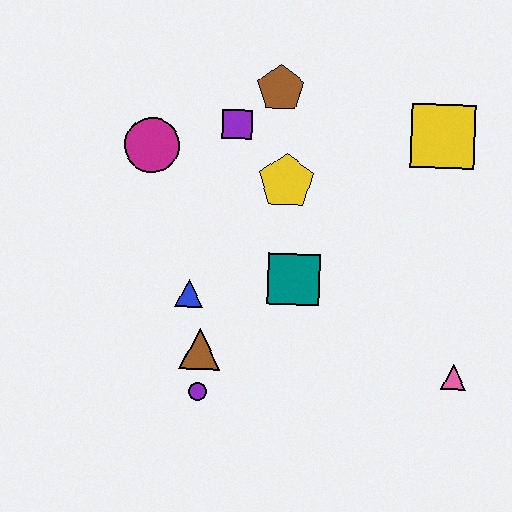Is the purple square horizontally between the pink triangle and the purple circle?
Yes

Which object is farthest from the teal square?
The yellow square is farthest from the teal square.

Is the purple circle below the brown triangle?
Yes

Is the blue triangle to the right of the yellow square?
No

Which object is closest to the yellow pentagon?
The purple square is closest to the yellow pentagon.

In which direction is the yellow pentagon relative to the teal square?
The yellow pentagon is above the teal square.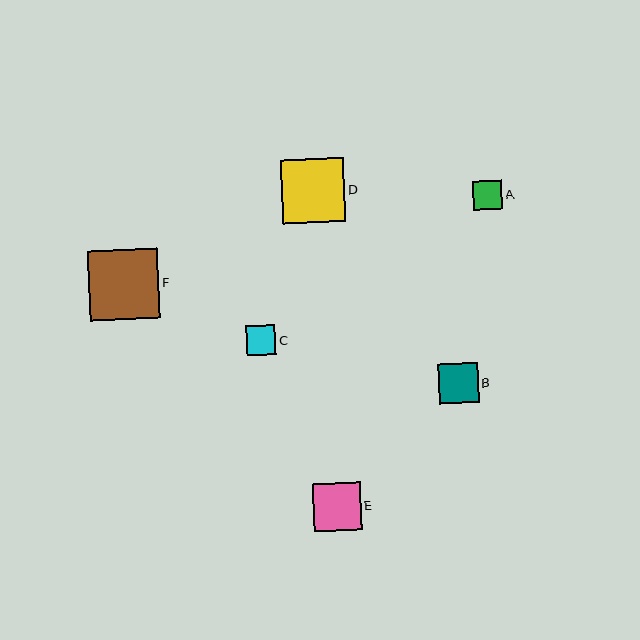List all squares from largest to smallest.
From largest to smallest: F, D, E, B, C, A.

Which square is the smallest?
Square A is the smallest with a size of approximately 29 pixels.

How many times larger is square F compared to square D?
Square F is approximately 1.1 times the size of square D.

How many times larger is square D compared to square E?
Square D is approximately 1.3 times the size of square E.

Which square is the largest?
Square F is the largest with a size of approximately 71 pixels.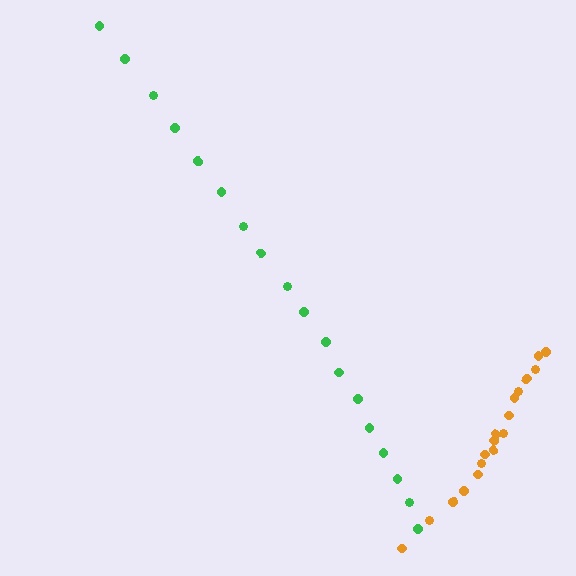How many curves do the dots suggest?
There are 2 distinct paths.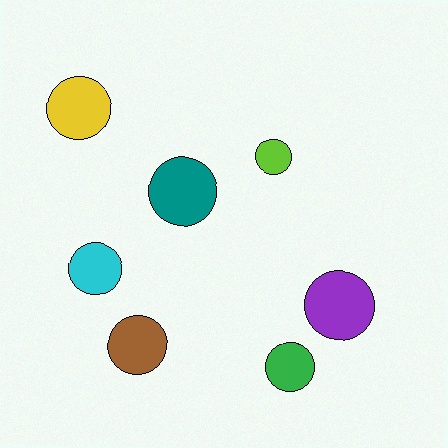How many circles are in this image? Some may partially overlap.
There are 7 circles.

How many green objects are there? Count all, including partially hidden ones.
There is 1 green object.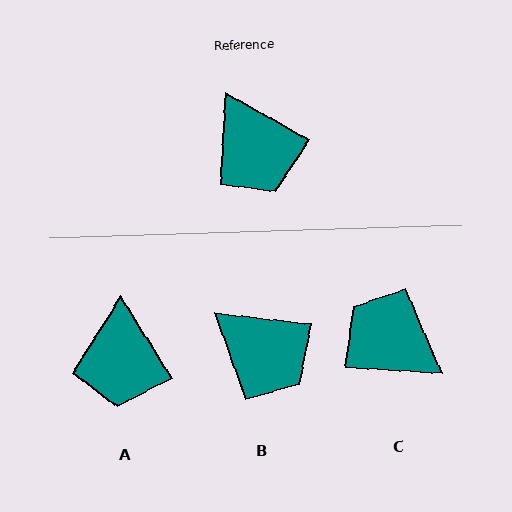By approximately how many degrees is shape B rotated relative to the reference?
Approximately 23 degrees counter-clockwise.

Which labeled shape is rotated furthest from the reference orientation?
C, about 154 degrees away.